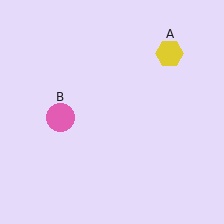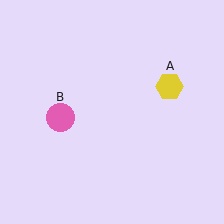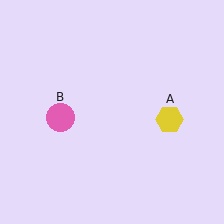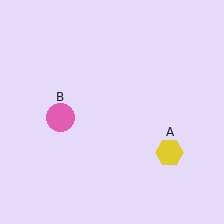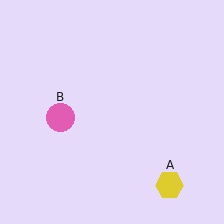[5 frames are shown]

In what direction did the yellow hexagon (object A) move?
The yellow hexagon (object A) moved down.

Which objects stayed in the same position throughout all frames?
Pink circle (object B) remained stationary.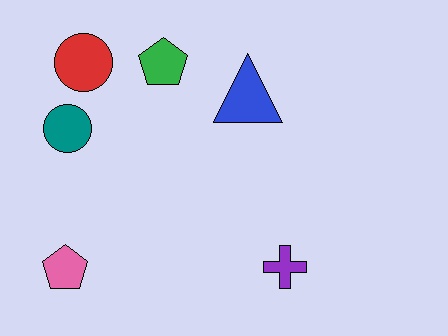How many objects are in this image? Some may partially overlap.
There are 6 objects.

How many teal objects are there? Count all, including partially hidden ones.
There is 1 teal object.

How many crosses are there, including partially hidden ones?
There is 1 cross.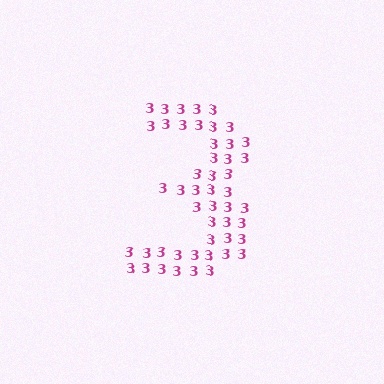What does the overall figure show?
The overall figure shows the digit 3.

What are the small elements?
The small elements are digit 3's.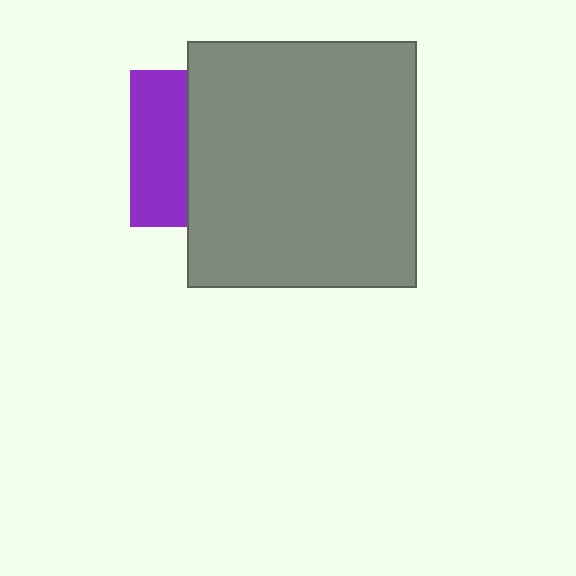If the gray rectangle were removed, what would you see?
You would see the complete purple square.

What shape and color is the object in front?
The object in front is a gray rectangle.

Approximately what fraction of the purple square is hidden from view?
Roughly 63% of the purple square is hidden behind the gray rectangle.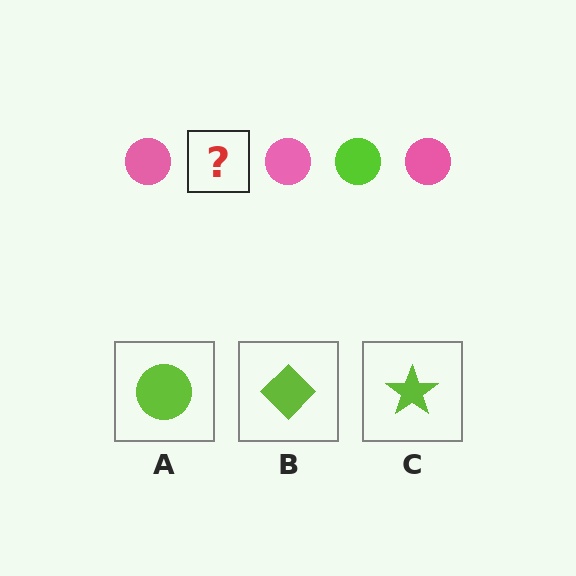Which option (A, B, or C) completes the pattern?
A.